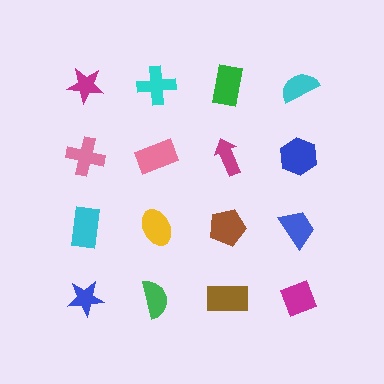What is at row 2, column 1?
A pink cross.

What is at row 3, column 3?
A brown pentagon.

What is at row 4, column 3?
A brown rectangle.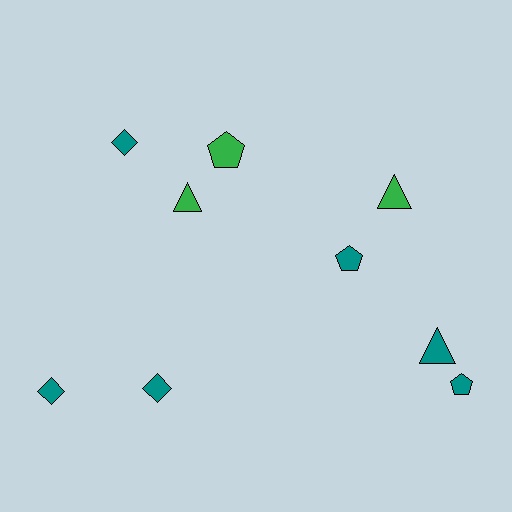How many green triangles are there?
There are 2 green triangles.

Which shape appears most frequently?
Pentagon, with 3 objects.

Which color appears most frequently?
Teal, with 6 objects.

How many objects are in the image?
There are 9 objects.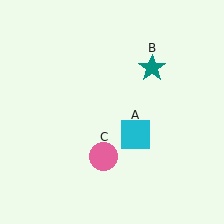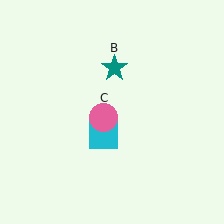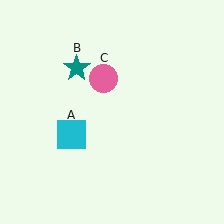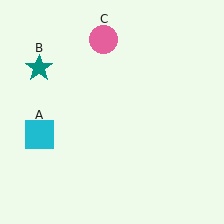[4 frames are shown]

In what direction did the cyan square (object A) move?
The cyan square (object A) moved left.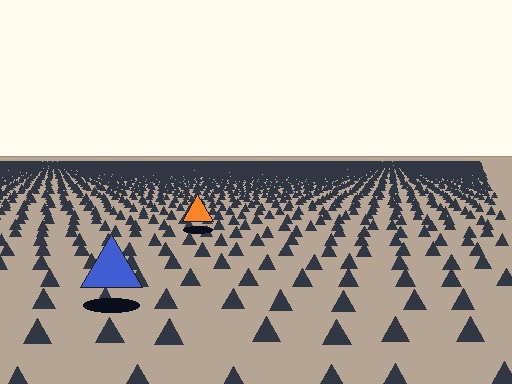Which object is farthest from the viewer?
The orange triangle is farthest from the viewer. It appears smaller and the ground texture around it is denser.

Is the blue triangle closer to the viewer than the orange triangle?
Yes. The blue triangle is closer — you can tell from the texture gradient: the ground texture is coarser near it.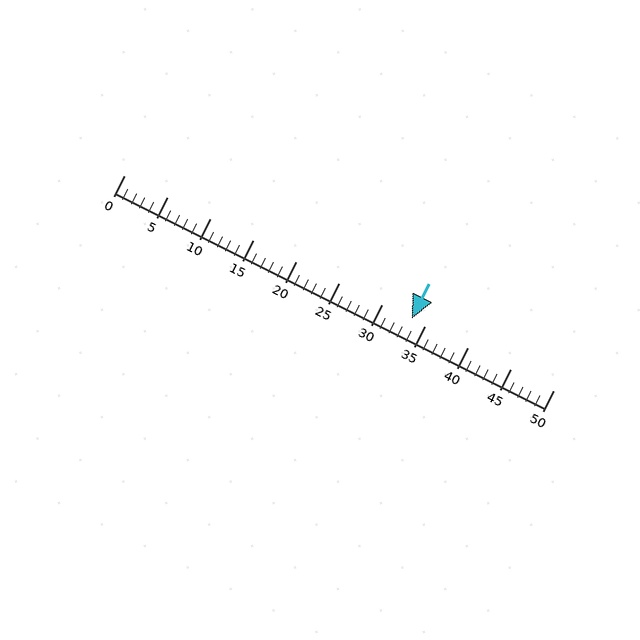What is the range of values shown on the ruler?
The ruler shows values from 0 to 50.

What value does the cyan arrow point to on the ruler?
The cyan arrow points to approximately 34.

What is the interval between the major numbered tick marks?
The major tick marks are spaced 5 units apart.